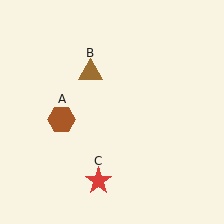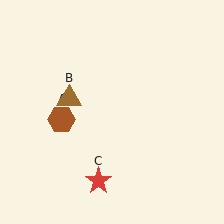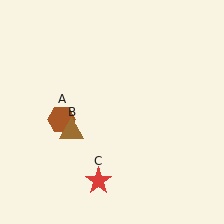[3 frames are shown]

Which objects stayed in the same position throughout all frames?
Brown hexagon (object A) and red star (object C) remained stationary.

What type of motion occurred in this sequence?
The brown triangle (object B) rotated counterclockwise around the center of the scene.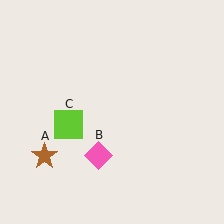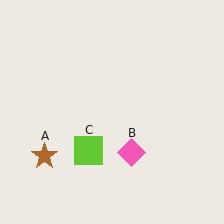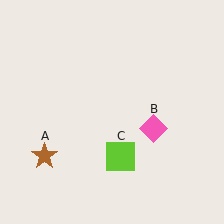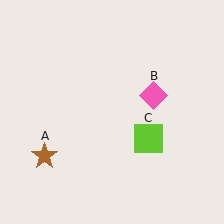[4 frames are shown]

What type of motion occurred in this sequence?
The pink diamond (object B), lime square (object C) rotated counterclockwise around the center of the scene.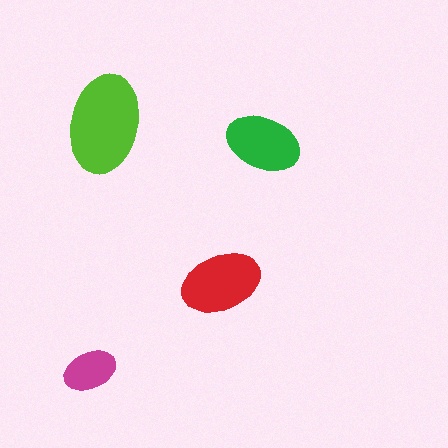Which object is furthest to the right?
The green ellipse is rightmost.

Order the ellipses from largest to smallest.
the lime one, the red one, the green one, the magenta one.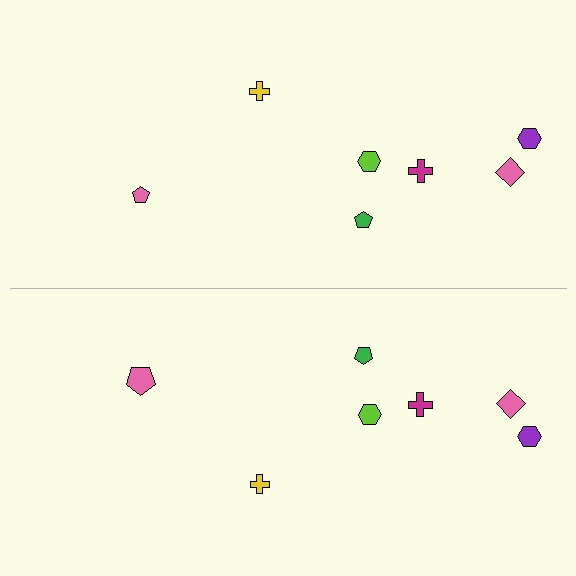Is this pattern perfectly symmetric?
No, the pattern is not perfectly symmetric. The pink pentagon on the bottom side has a different size than its mirror counterpart.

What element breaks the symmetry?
The pink pentagon on the bottom side has a different size than its mirror counterpart.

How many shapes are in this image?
There are 14 shapes in this image.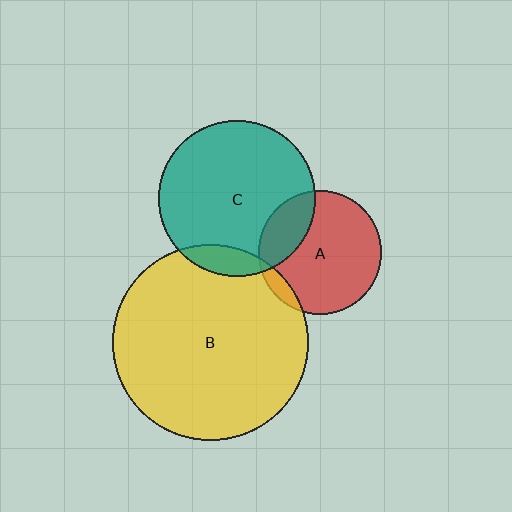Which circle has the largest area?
Circle B (yellow).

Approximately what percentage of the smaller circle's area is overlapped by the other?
Approximately 25%.